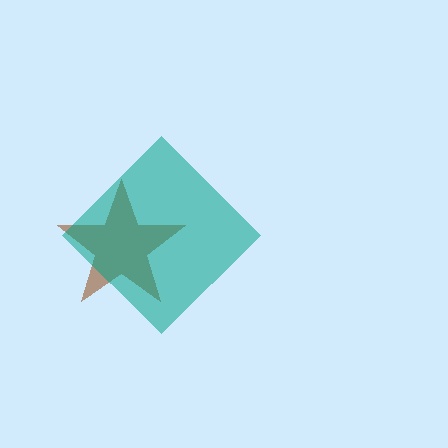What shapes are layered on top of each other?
The layered shapes are: a brown star, a teal diamond.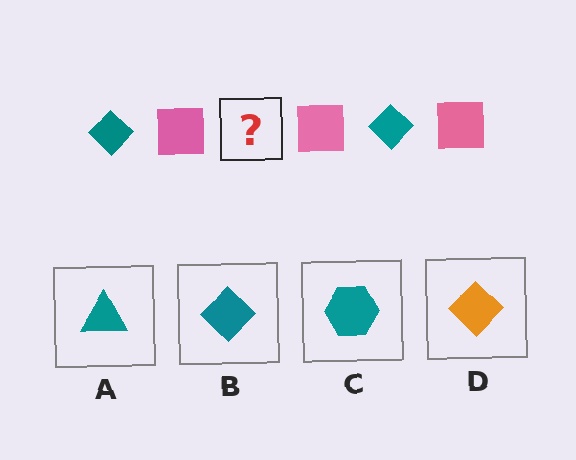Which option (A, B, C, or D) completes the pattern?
B.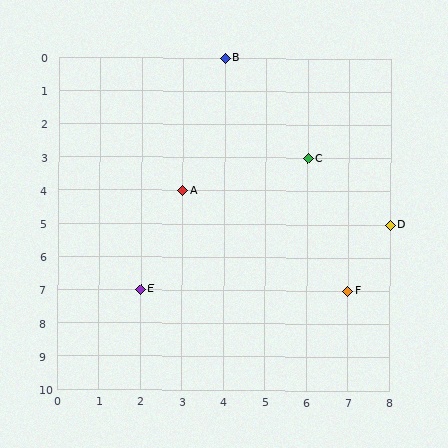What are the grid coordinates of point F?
Point F is at grid coordinates (7, 7).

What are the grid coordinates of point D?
Point D is at grid coordinates (8, 5).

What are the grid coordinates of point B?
Point B is at grid coordinates (4, 0).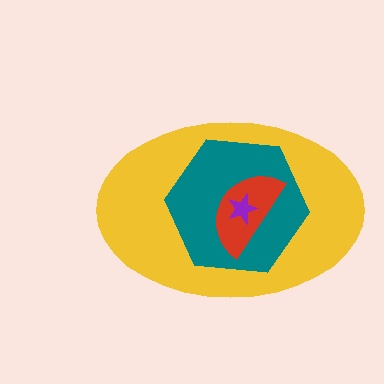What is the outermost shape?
The yellow ellipse.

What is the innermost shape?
The purple star.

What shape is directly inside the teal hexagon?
The red semicircle.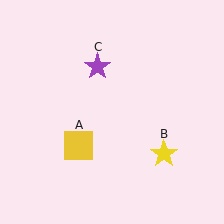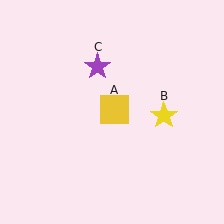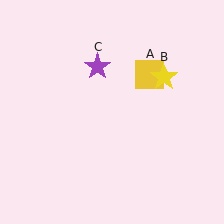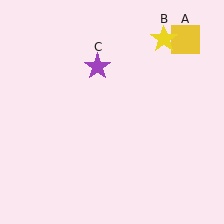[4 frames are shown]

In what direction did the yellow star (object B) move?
The yellow star (object B) moved up.